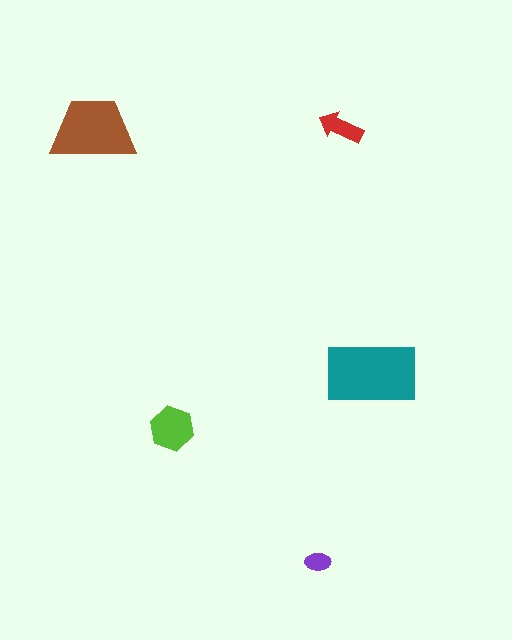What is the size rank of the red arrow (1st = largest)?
4th.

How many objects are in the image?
There are 5 objects in the image.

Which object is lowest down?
The purple ellipse is bottommost.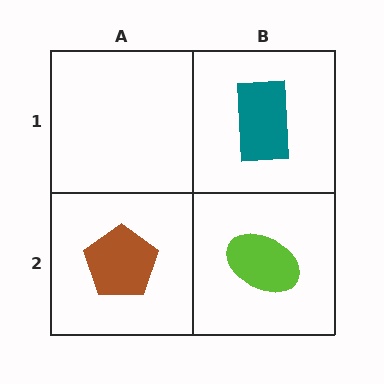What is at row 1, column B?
A teal rectangle.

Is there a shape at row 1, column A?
No, that cell is empty.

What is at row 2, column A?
A brown pentagon.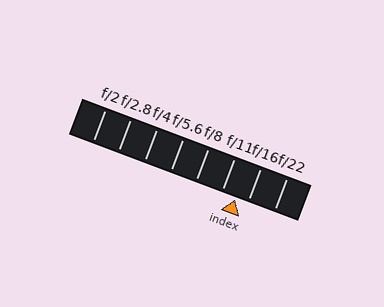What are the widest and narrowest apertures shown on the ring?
The widest aperture shown is f/2 and the narrowest is f/22.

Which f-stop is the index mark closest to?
The index mark is closest to f/16.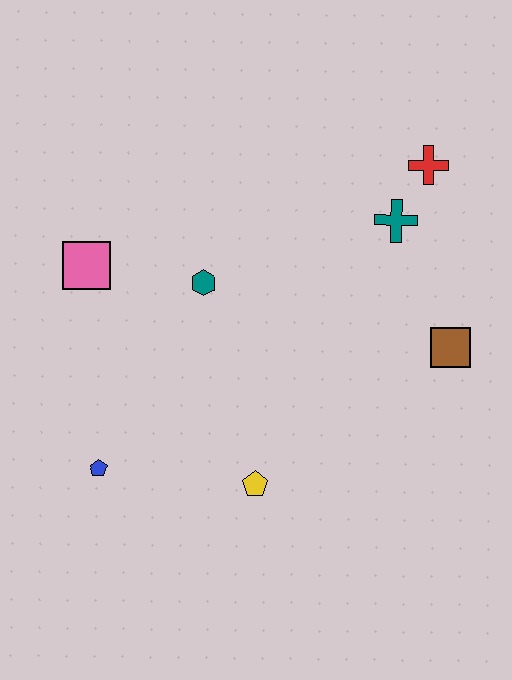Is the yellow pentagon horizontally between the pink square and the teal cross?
Yes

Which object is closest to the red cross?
The teal cross is closest to the red cross.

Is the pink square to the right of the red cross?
No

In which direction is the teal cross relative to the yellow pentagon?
The teal cross is above the yellow pentagon.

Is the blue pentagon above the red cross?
No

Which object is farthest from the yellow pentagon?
The red cross is farthest from the yellow pentagon.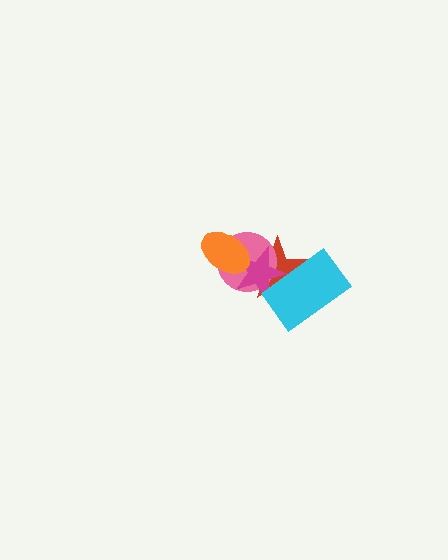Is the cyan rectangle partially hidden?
No, no other shape covers it.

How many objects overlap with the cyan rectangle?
2 objects overlap with the cyan rectangle.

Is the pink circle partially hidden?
Yes, it is partially covered by another shape.